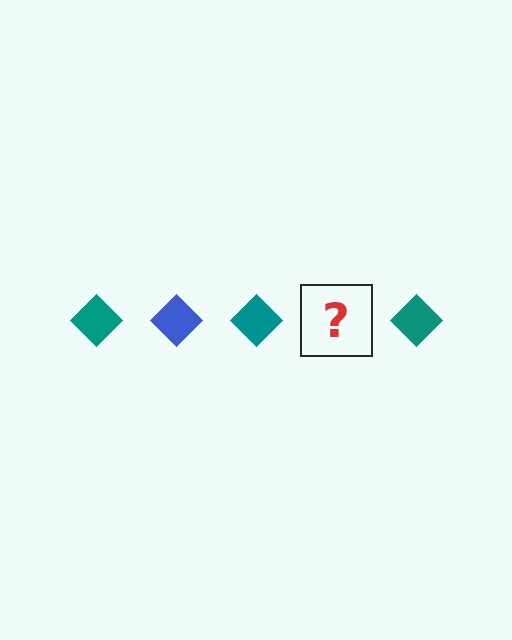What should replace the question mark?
The question mark should be replaced with a blue diamond.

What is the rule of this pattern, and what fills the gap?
The rule is that the pattern cycles through teal, blue diamonds. The gap should be filled with a blue diamond.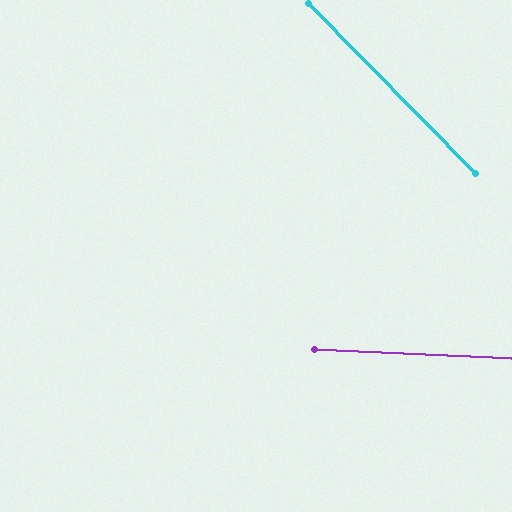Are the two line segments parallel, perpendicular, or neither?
Neither parallel nor perpendicular — they differ by about 43°.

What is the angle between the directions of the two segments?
Approximately 43 degrees.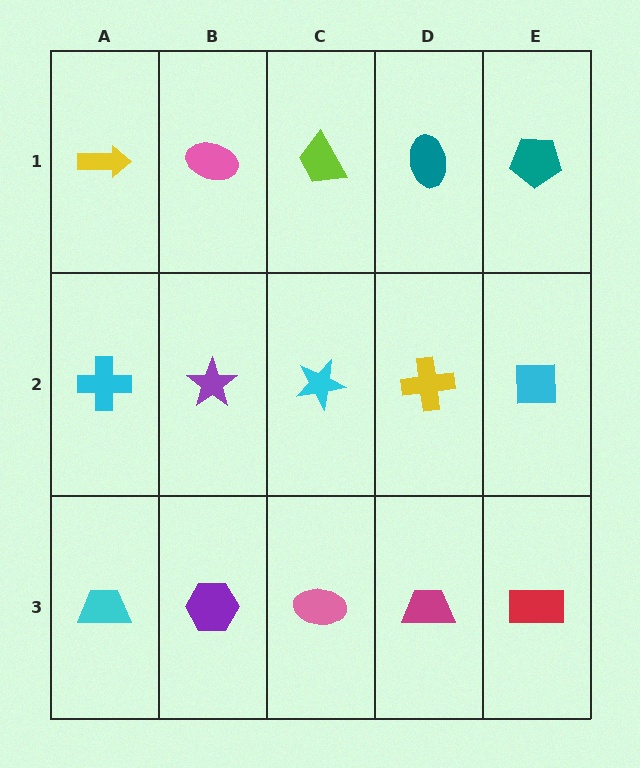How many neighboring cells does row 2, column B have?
4.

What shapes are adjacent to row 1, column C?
A cyan star (row 2, column C), a pink ellipse (row 1, column B), a teal ellipse (row 1, column D).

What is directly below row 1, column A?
A cyan cross.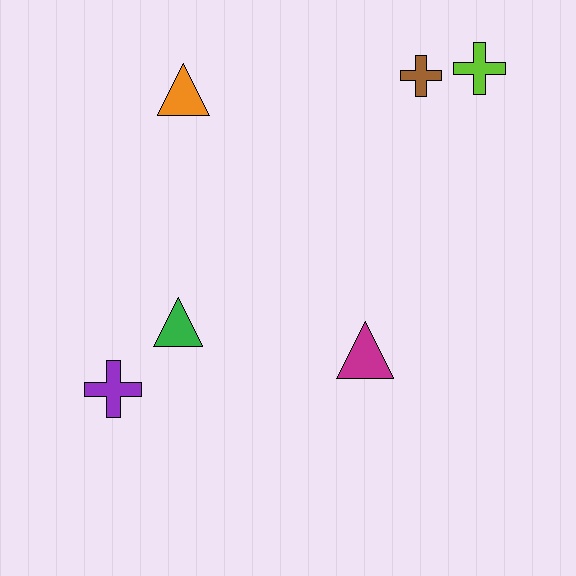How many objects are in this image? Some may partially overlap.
There are 6 objects.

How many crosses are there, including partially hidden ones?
There are 3 crosses.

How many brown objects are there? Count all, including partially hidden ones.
There is 1 brown object.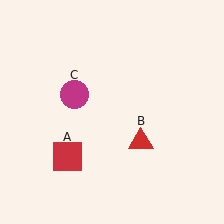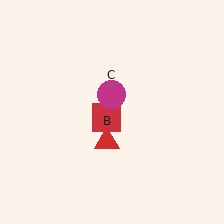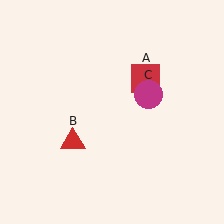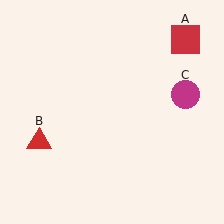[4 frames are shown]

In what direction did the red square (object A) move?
The red square (object A) moved up and to the right.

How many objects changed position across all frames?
3 objects changed position: red square (object A), red triangle (object B), magenta circle (object C).